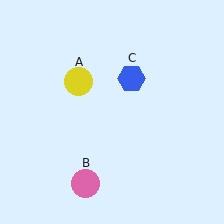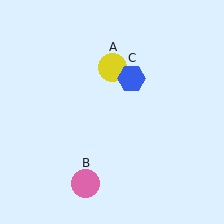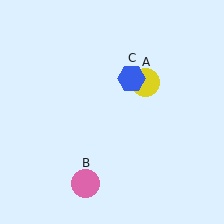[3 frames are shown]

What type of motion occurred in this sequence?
The yellow circle (object A) rotated clockwise around the center of the scene.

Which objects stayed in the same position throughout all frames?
Pink circle (object B) and blue hexagon (object C) remained stationary.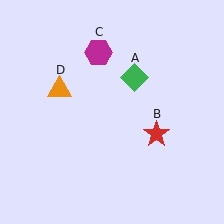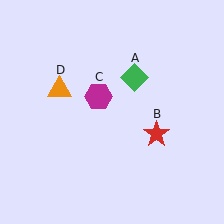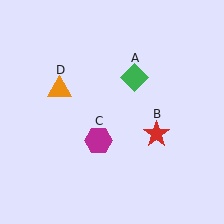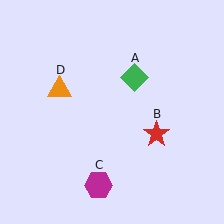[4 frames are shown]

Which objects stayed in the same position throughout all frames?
Green diamond (object A) and red star (object B) and orange triangle (object D) remained stationary.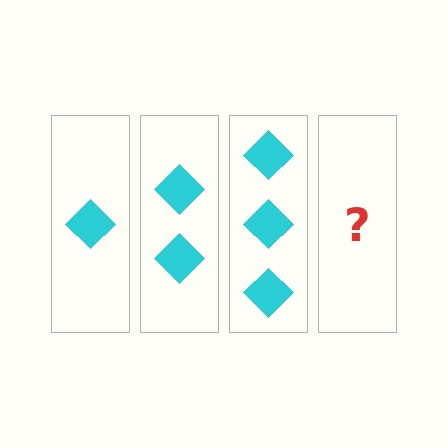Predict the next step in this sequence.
The next step is 4 diamonds.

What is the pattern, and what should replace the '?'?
The pattern is that each step adds one more diamond. The '?' should be 4 diamonds.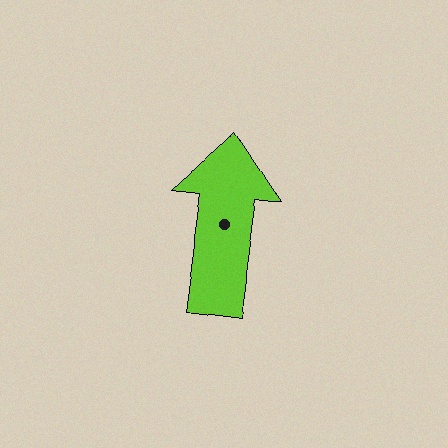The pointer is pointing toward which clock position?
Roughly 12 o'clock.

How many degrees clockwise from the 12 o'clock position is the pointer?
Approximately 7 degrees.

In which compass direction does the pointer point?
North.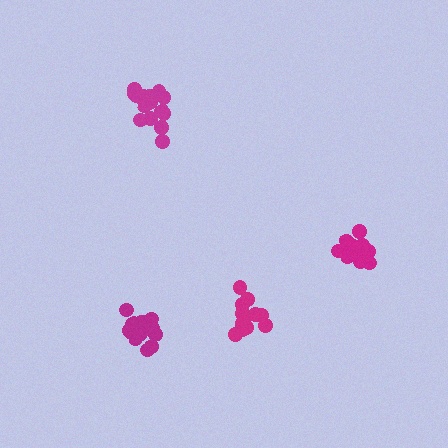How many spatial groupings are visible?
There are 4 spatial groupings.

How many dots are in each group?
Group 1: 17 dots, Group 2: 13 dots, Group 3: 17 dots, Group 4: 13 dots (60 total).